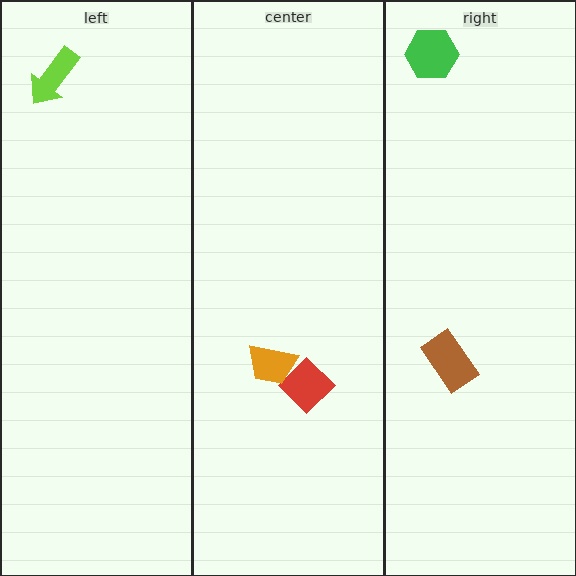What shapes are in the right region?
The green hexagon, the brown rectangle.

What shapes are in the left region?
The lime arrow.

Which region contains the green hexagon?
The right region.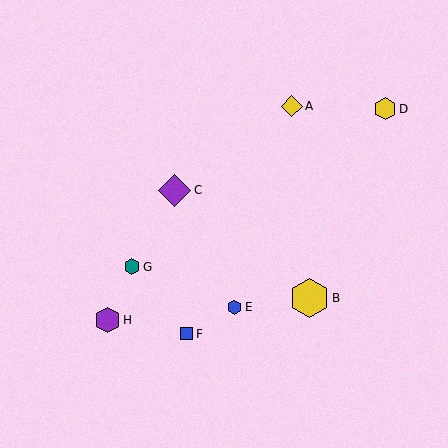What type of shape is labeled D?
Shape D is a yellow hexagon.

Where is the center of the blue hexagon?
The center of the blue hexagon is at (235, 307).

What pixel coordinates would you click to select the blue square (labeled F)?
Click at (187, 334) to select the blue square F.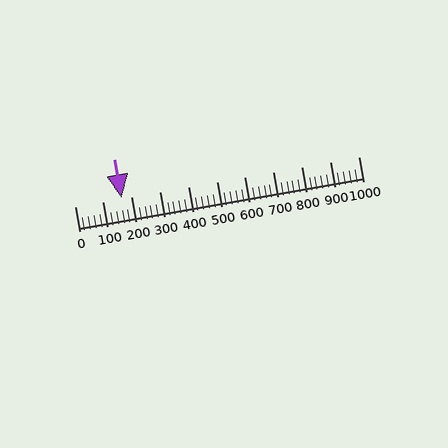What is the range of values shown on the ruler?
The ruler shows values from 0 to 1000.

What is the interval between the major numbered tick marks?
The major tick marks are spaced 100 units apart.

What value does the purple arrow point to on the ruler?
The purple arrow points to approximately 164.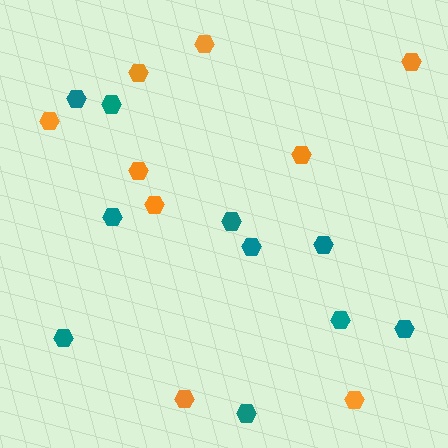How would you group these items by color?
There are 2 groups: one group of teal hexagons (10) and one group of orange hexagons (9).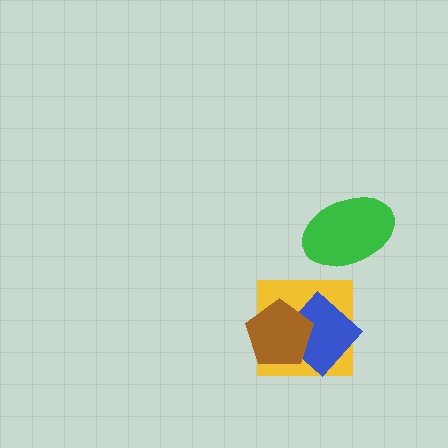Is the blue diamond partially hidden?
Yes, it is partially covered by another shape.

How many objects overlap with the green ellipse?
0 objects overlap with the green ellipse.